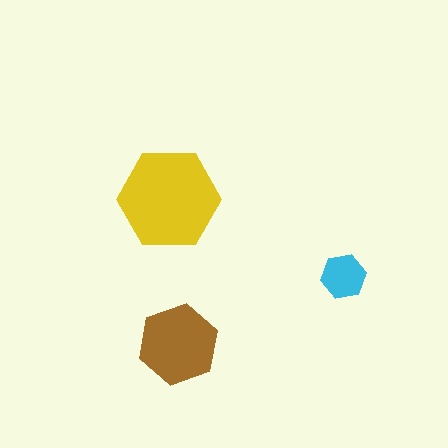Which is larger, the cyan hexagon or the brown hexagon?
The brown one.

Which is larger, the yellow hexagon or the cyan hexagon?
The yellow one.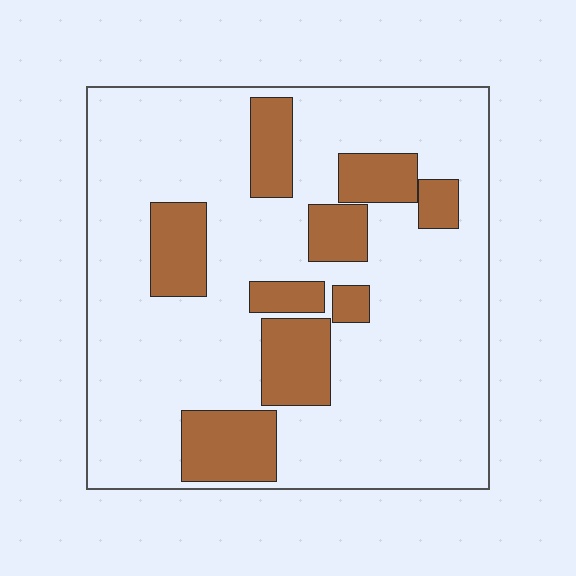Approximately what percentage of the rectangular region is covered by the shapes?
Approximately 20%.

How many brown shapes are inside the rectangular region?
9.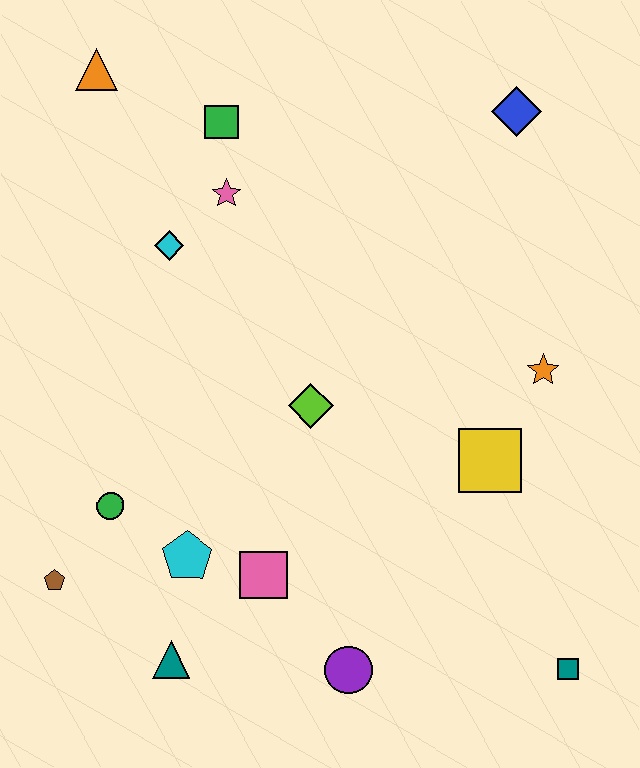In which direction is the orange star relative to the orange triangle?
The orange star is to the right of the orange triangle.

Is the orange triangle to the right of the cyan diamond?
No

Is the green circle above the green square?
No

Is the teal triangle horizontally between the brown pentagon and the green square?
Yes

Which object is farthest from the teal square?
The orange triangle is farthest from the teal square.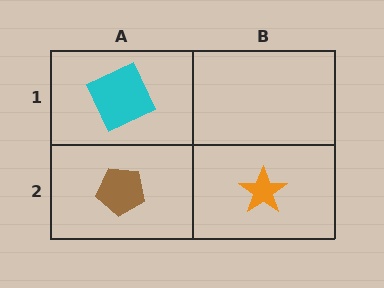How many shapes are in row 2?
2 shapes.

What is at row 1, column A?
A cyan square.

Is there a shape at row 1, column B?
No, that cell is empty.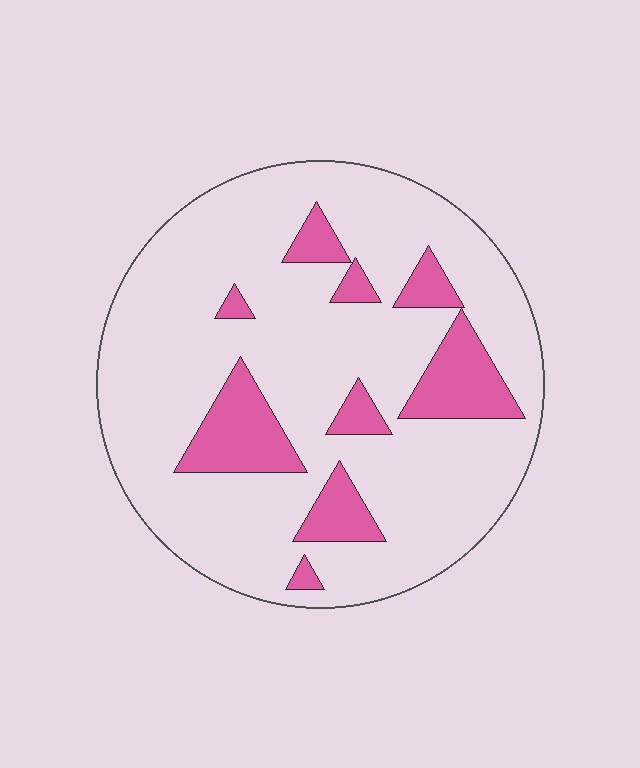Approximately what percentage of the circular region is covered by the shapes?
Approximately 20%.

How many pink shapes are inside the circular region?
9.